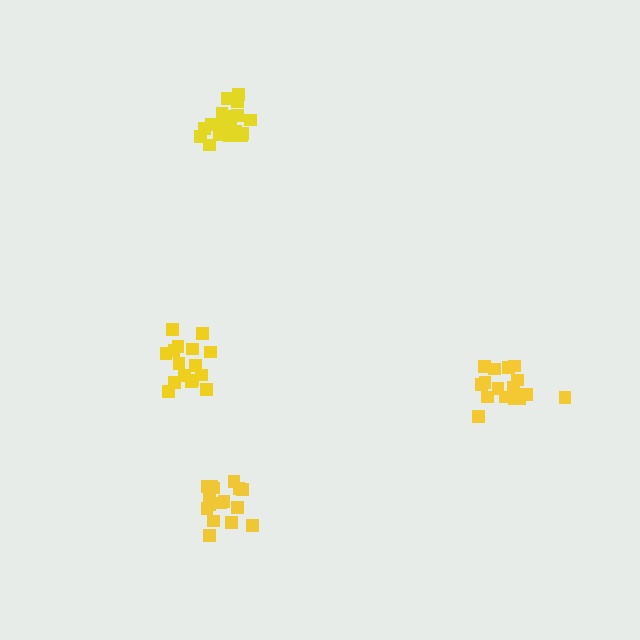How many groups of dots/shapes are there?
There are 4 groups.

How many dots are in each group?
Group 1: 16 dots, Group 2: 16 dots, Group 3: 18 dots, Group 4: 18 dots (68 total).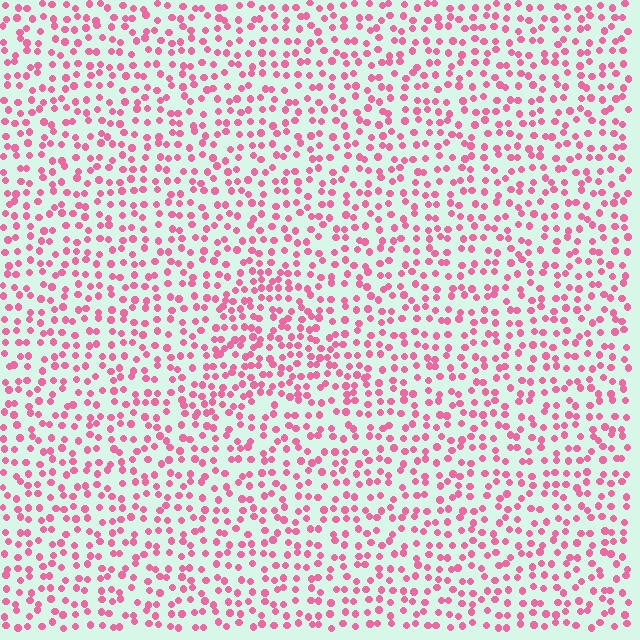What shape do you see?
I see a triangle.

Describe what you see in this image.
The image contains small pink elements arranged at two different densities. A triangle-shaped region is visible where the elements are more densely packed than the surrounding area.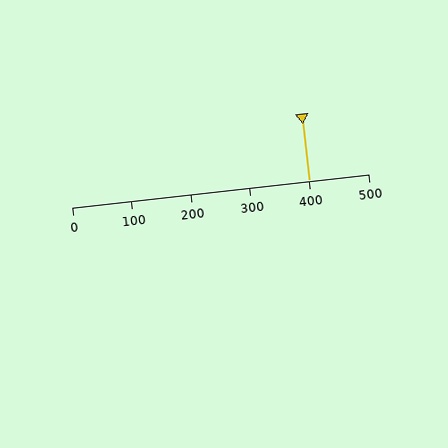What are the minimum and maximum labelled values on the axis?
The axis runs from 0 to 500.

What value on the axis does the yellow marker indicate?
The marker indicates approximately 400.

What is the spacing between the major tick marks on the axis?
The major ticks are spaced 100 apart.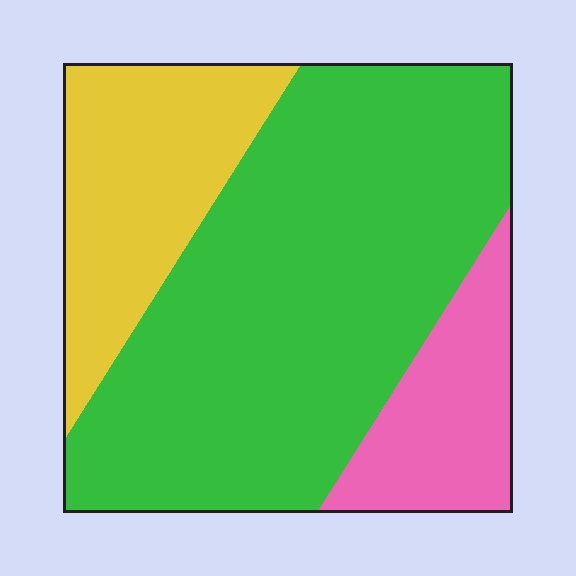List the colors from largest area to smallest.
From largest to smallest: green, yellow, pink.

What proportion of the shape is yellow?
Yellow takes up between a sixth and a third of the shape.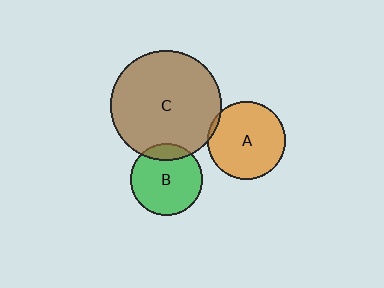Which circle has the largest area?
Circle C (brown).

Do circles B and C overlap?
Yes.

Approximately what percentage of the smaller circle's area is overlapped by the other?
Approximately 15%.